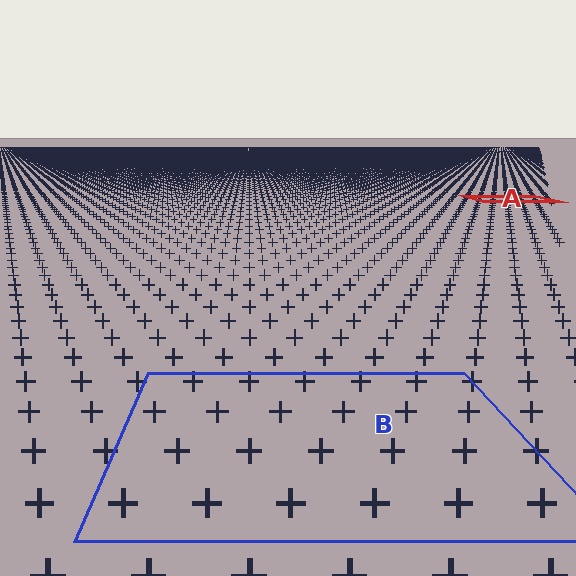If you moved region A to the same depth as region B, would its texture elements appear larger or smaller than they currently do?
They would appear larger. At a closer depth, the same texture elements are projected at a bigger on-screen size.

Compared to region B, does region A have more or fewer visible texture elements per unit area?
Region A has more texture elements per unit area — they are packed more densely because it is farther away.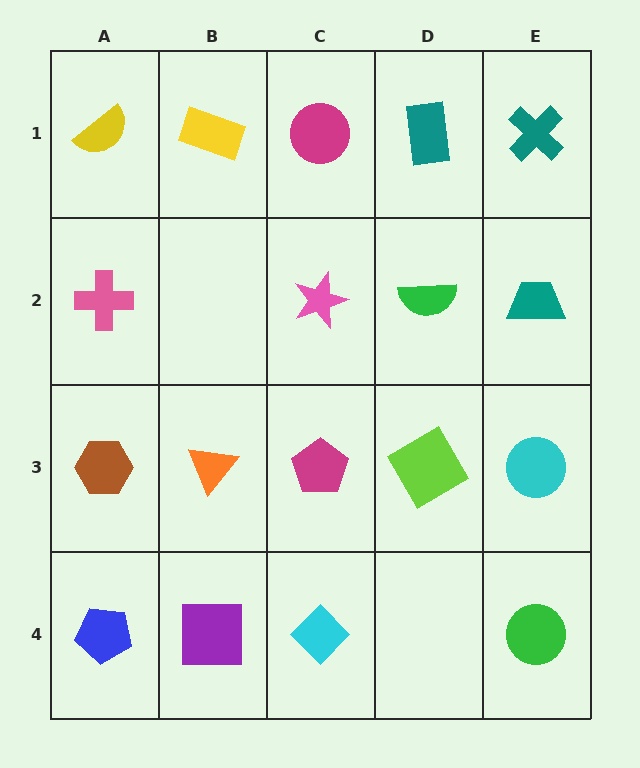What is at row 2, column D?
A green semicircle.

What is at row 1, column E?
A teal cross.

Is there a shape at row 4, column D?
No, that cell is empty.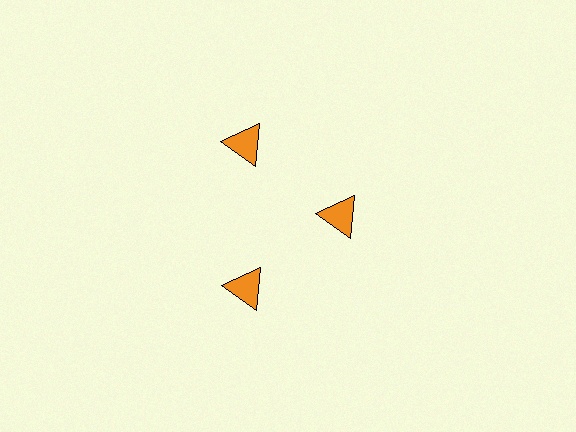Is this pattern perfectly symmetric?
No. The 3 orange triangles are arranged in a ring, but one element near the 3 o'clock position is pulled inward toward the center, breaking the 3-fold rotational symmetry.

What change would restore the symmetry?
The symmetry would be restored by moving it outward, back onto the ring so that all 3 triangles sit at equal angles and equal distance from the center.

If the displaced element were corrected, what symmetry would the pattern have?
It would have 3-fold rotational symmetry — the pattern would map onto itself every 120 degrees.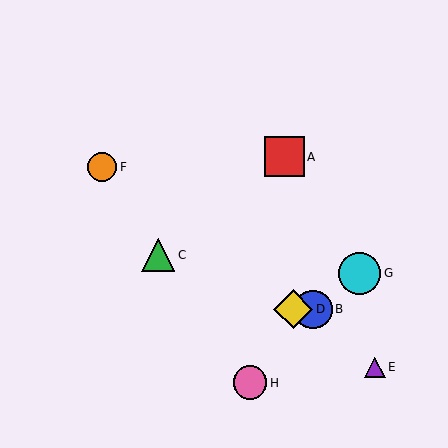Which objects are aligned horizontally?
Objects B, D are aligned horizontally.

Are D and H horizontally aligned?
No, D is at y≈309 and H is at y≈383.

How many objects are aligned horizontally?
2 objects (B, D) are aligned horizontally.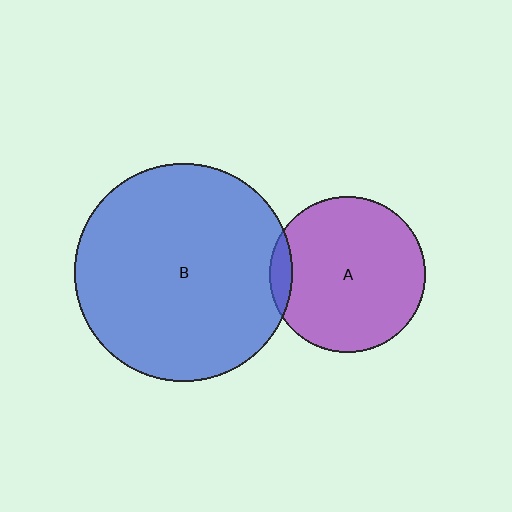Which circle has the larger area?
Circle B (blue).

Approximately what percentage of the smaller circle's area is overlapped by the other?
Approximately 5%.